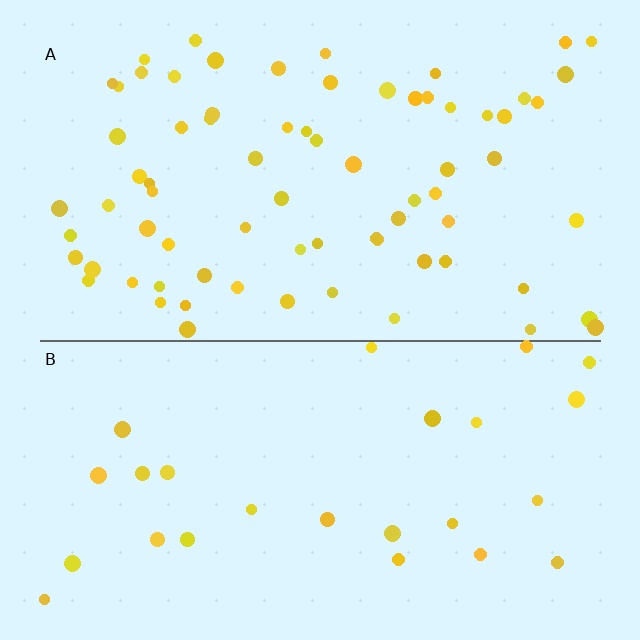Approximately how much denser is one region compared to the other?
Approximately 2.8× — region A over region B.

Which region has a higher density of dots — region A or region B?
A (the top).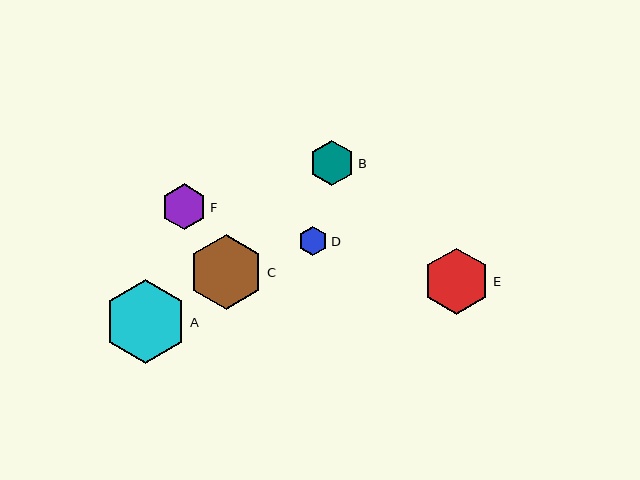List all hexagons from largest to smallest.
From largest to smallest: A, C, E, F, B, D.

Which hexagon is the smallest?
Hexagon D is the smallest with a size of approximately 29 pixels.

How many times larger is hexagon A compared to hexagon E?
Hexagon A is approximately 1.3 times the size of hexagon E.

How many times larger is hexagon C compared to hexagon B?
Hexagon C is approximately 1.6 times the size of hexagon B.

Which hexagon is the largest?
Hexagon A is the largest with a size of approximately 83 pixels.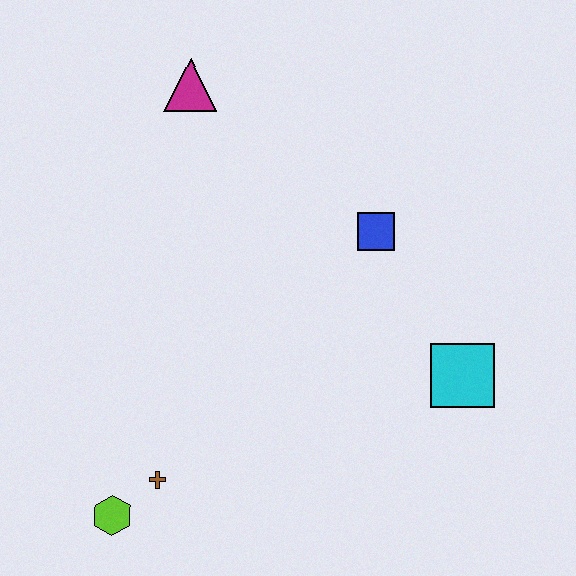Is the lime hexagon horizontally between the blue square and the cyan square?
No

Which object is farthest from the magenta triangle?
The lime hexagon is farthest from the magenta triangle.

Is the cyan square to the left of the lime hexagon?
No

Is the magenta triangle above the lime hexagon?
Yes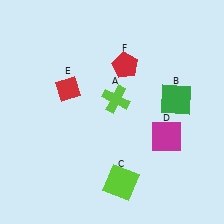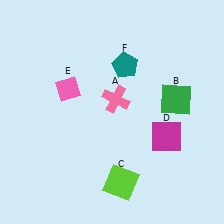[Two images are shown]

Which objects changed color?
A changed from lime to pink. E changed from red to pink. F changed from red to teal.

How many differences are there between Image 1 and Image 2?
There are 3 differences between the two images.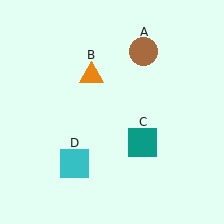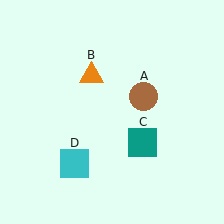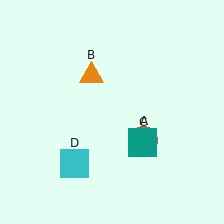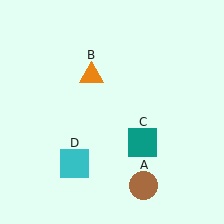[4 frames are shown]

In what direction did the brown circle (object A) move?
The brown circle (object A) moved down.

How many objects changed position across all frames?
1 object changed position: brown circle (object A).